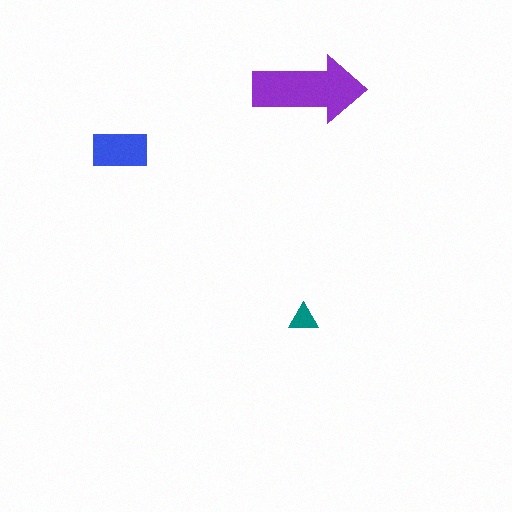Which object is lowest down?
The teal triangle is bottommost.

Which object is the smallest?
The teal triangle.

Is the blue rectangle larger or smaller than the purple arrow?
Smaller.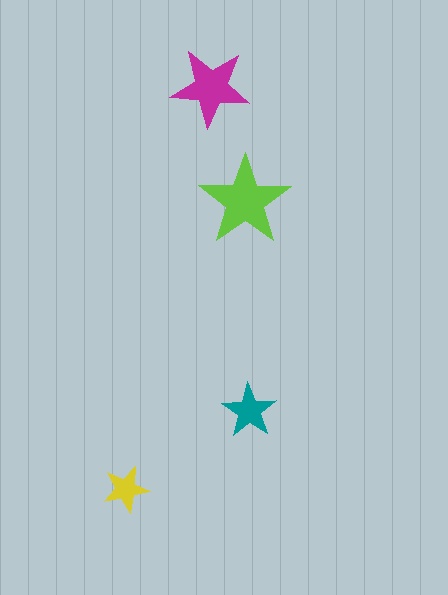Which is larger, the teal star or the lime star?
The lime one.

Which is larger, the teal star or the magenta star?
The magenta one.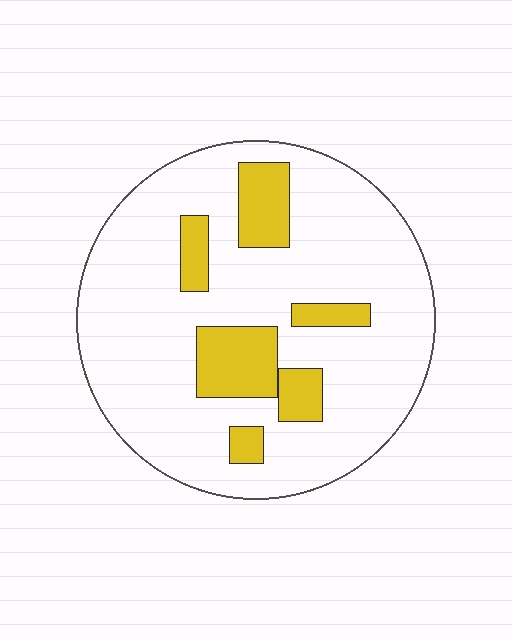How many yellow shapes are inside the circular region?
6.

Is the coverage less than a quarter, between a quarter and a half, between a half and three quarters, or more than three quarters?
Less than a quarter.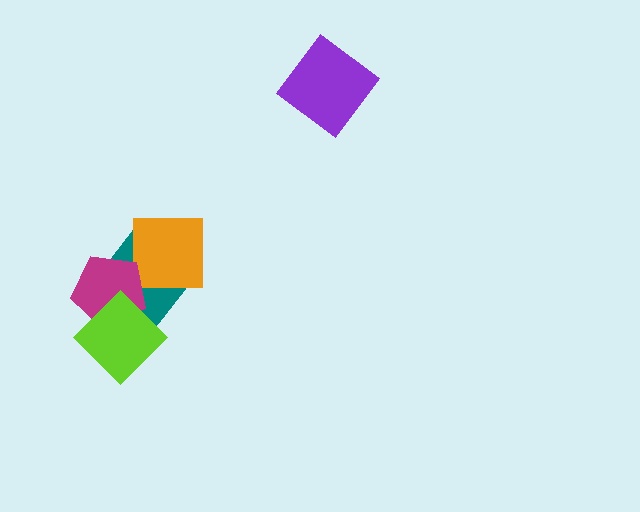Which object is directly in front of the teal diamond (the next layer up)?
The orange square is directly in front of the teal diamond.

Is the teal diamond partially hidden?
Yes, it is partially covered by another shape.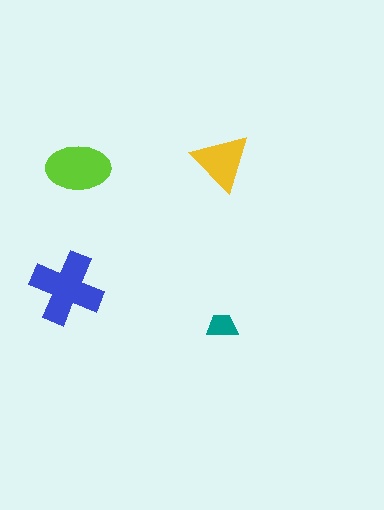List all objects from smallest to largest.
The teal trapezoid, the yellow triangle, the lime ellipse, the blue cross.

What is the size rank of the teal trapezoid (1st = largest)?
4th.